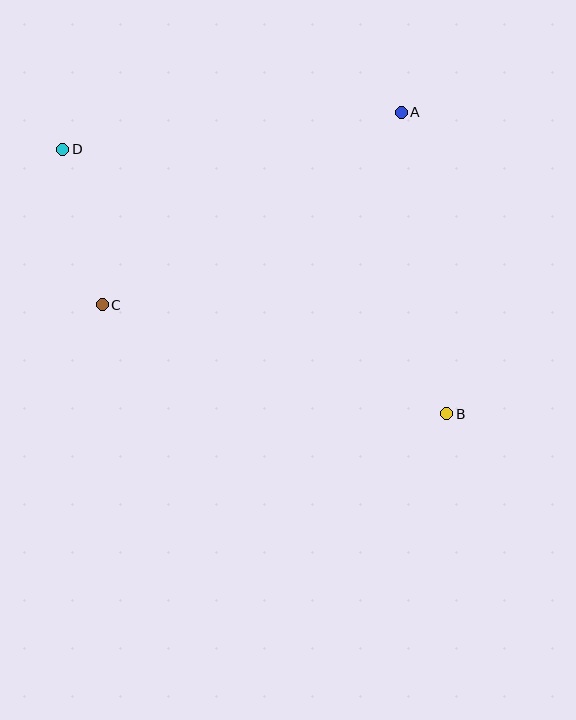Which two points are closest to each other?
Points C and D are closest to each other.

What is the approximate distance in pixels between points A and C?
The distance between A and C is approximately 355 pixels.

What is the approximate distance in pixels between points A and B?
The distance between A and B is approximately 305 pixels.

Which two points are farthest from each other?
Points B and D are farthest from each other.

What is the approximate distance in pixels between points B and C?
The distance between B and C is approximately 361 pixels.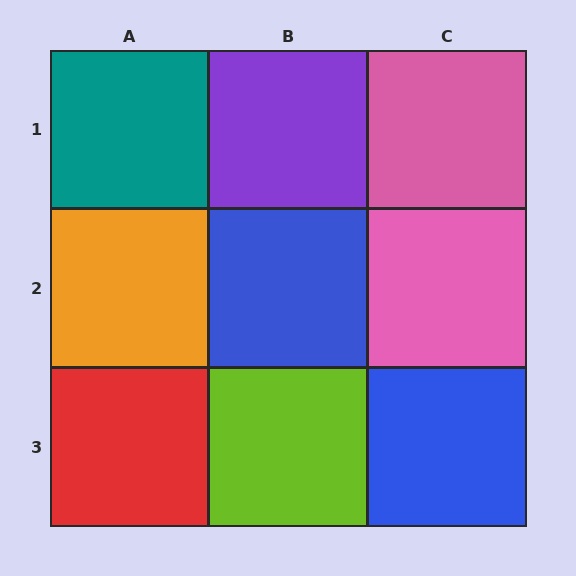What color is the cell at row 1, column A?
Teal.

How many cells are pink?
2 cells are pink.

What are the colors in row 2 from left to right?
Orange, blue, pink.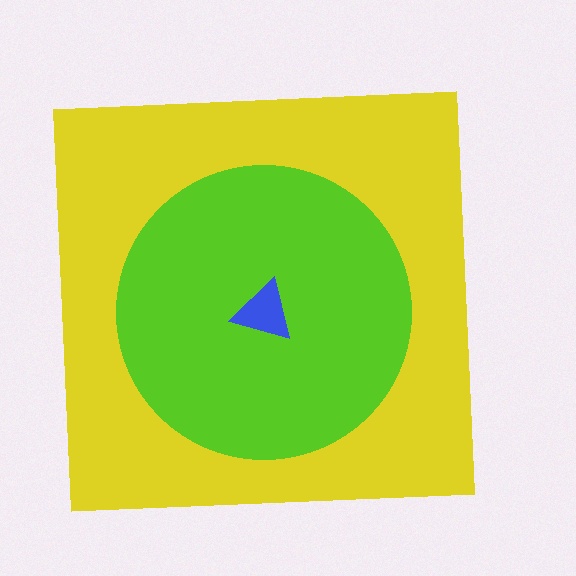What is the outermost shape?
The yellow square.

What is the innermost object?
The blue triangle.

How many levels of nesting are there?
3.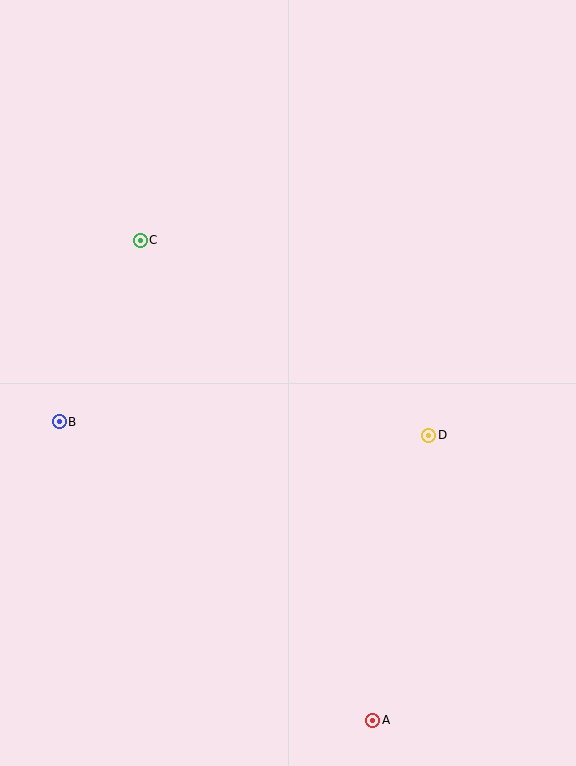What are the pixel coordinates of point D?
Point D is at (429, 435).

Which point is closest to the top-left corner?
Point C is closest to the top-left corner.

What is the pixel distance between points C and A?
The distance between C and A is 533 pixels.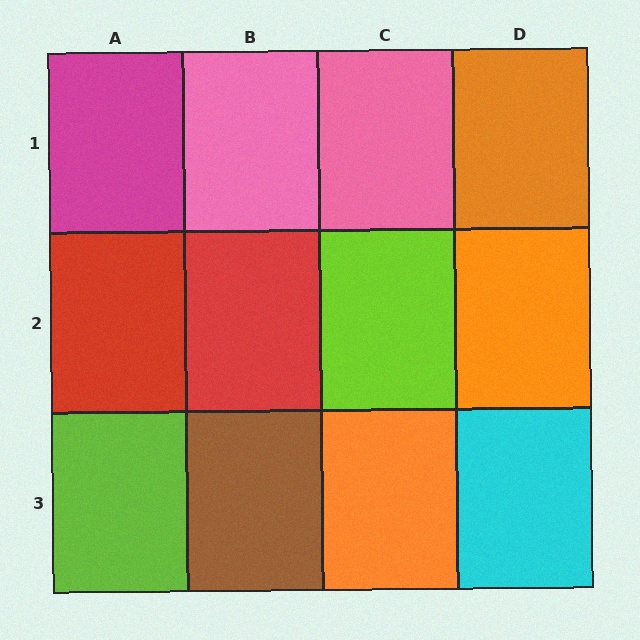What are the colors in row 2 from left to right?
Red, red, lime, orange.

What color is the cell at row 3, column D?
Cyan.